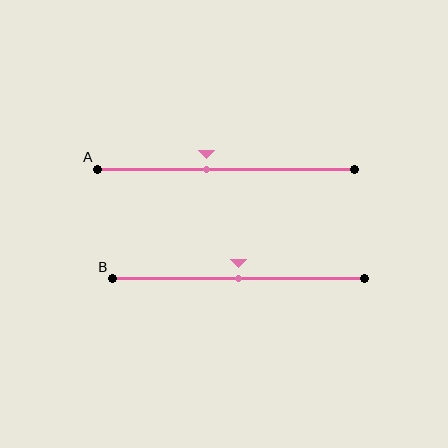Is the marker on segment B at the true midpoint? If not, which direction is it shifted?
Yes, the marker on segment B is at the true midpoint.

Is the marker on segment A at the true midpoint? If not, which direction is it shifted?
No, the marker on segment A is shifted to the left by about 8% of the segment length.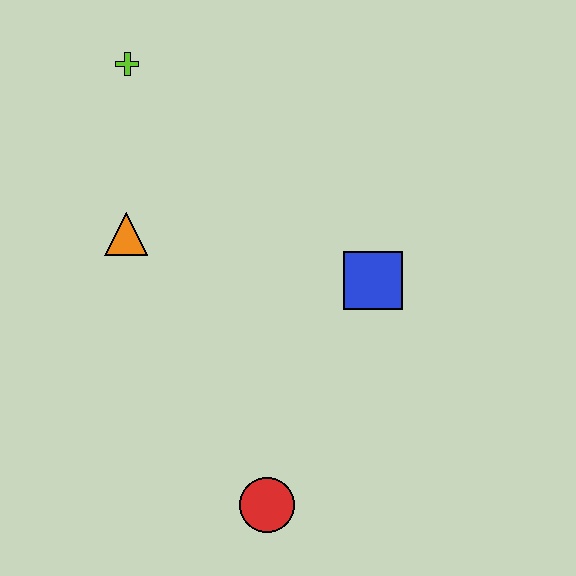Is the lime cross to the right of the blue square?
No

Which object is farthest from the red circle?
The lime cross is farthest from the red circle.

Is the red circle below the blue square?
Yes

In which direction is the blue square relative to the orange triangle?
The blue square is to the right of the orange triangle.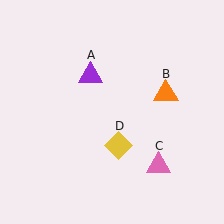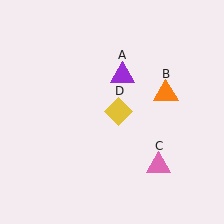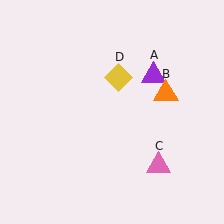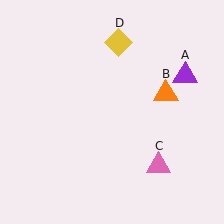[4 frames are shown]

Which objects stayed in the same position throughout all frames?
Orange triangle (object B) and pink triangle (object C) remained stationary.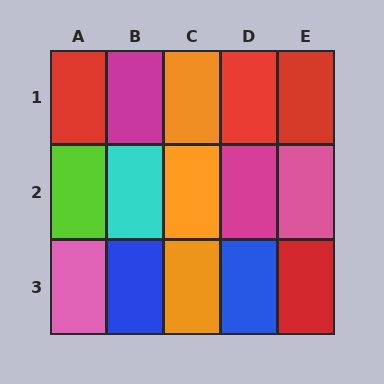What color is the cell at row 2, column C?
Orange.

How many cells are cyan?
1 cell is cyan.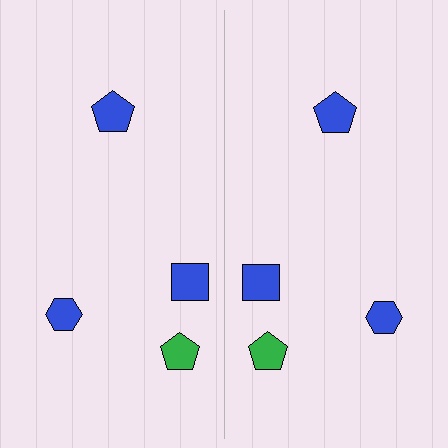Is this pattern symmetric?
Yes, this pattern has bilateral (reflection) symmetry.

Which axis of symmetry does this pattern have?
The pattern has a vertical axis of symmetry running through the center of the image.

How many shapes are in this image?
There are 8 shapes in this image.